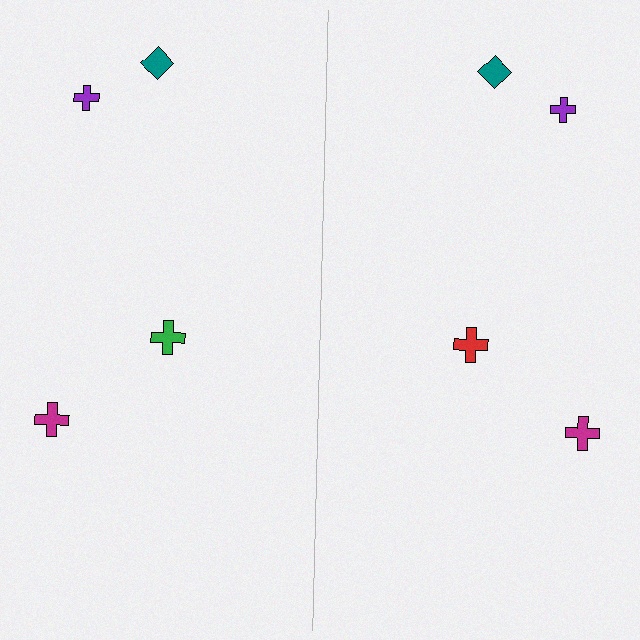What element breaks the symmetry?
The red cross on the right side breaks the symmetry — its mirror counterpart is green.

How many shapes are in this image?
There are 8 shapes in this image.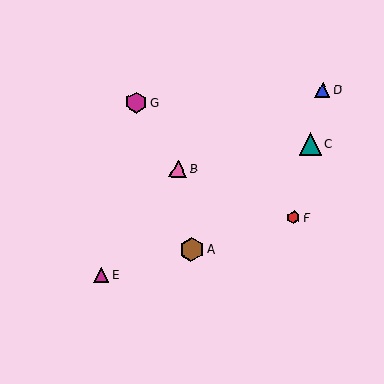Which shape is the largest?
The brown hexagon (labeled A) is the largest.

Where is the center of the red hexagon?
The center of the red hexagon is at (294, 218).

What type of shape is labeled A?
Shape A is a brown hexagon.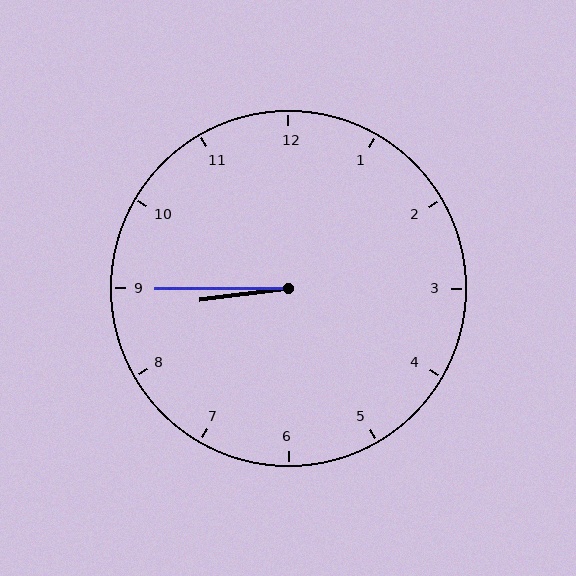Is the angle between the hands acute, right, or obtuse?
It is acute.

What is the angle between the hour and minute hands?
Approximately 8 degrees.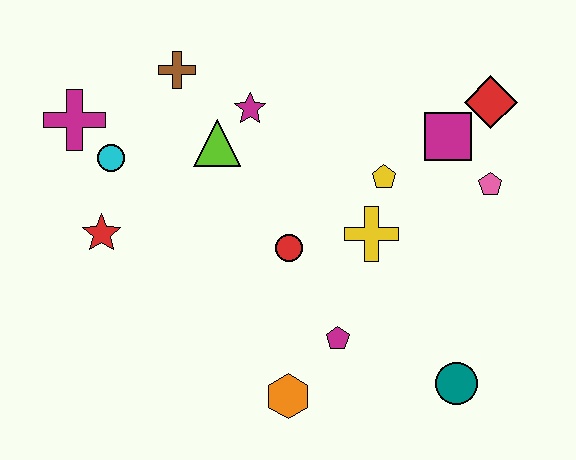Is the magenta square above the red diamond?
No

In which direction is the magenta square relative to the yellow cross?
The magenta square is above the yellow cross.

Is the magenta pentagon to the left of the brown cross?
No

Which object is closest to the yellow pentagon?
The yellow cross is closest to the yellow pentagon.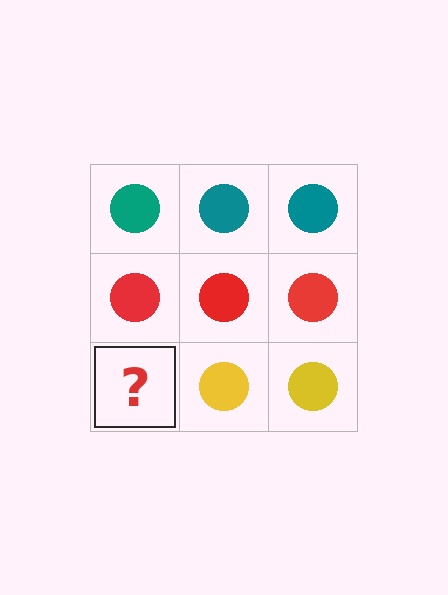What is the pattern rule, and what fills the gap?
The rule is that each row has a consistent color. The gap should be filled with a yellow circle.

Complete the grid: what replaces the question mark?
The question mark should be replaced with a yellow circle.